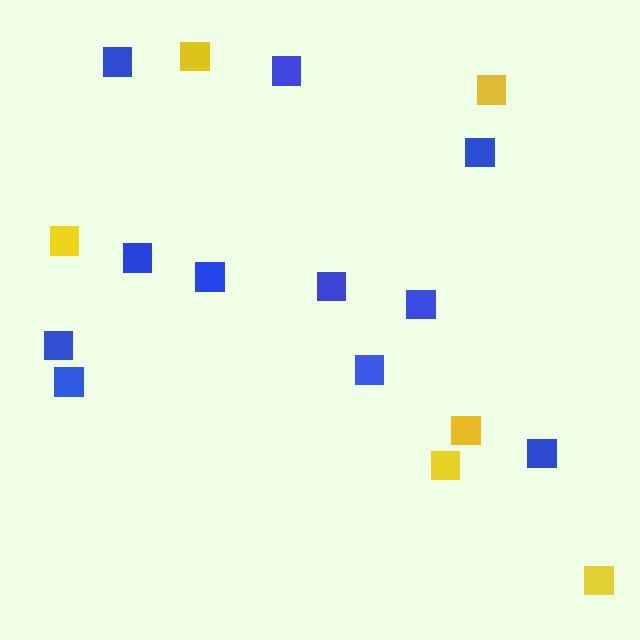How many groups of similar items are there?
There are 2 groups: one group of blue squares (11) and one group of yellow squares (6).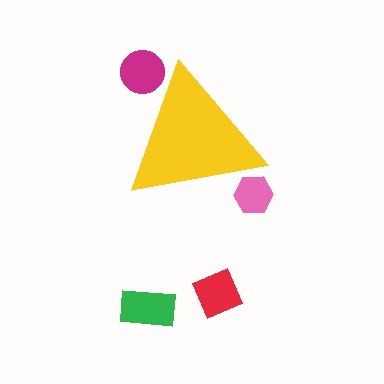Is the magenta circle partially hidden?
Yes, the magenta circle is partially hidden behind the yellow triangle.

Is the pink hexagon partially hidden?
Yes, the pink hexagon is partially hidden behind the yellow triangle.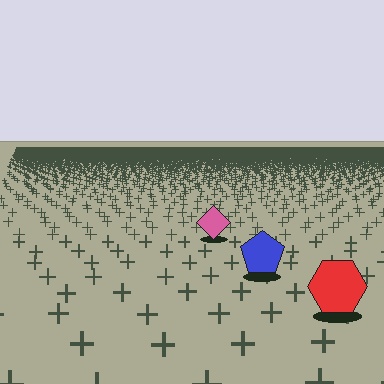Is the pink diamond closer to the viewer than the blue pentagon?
No. The blue pentagon is closer — you can tell from the texture gradient: the ground texture is coarser near it.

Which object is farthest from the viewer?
The pink diamond is farthest from the viewer. It appears smaller and the ground texture around it is denser.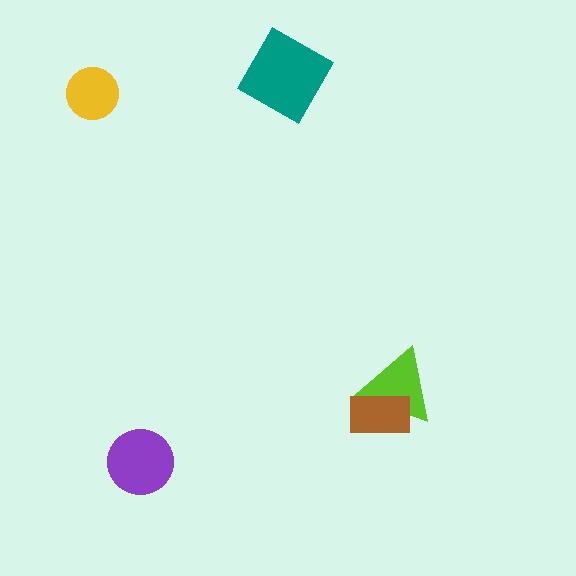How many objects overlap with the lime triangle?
1 object overlaps with the lime triangle.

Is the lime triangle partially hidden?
Yes, it is partially covered by another shape.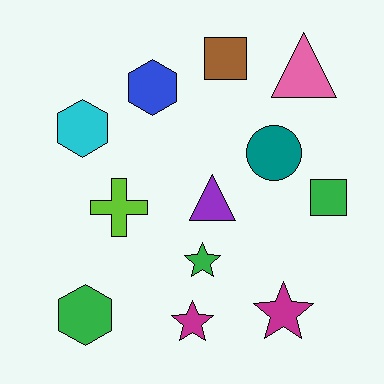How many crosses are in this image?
There is 1 cross.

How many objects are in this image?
There are 12 objects.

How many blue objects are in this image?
There is 1 blue object.